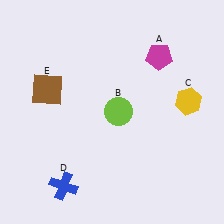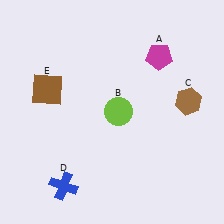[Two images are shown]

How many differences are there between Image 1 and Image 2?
There is 1 difference between the two images.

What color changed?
The hexagon (C) changed from yellow in Image 1 to brown in Image 2.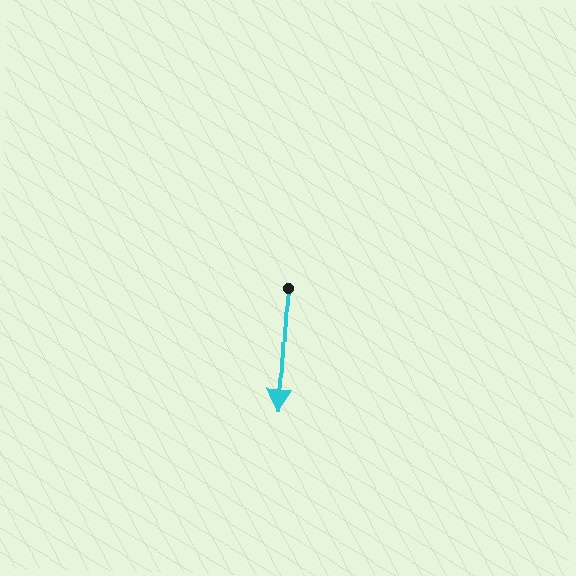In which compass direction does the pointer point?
South.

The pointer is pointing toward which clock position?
Roughly 6 o'clock.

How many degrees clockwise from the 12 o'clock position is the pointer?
Approximately 183 degrees.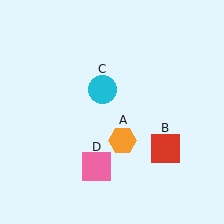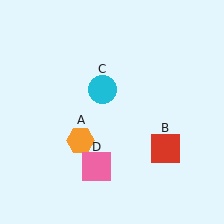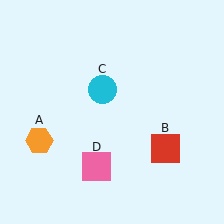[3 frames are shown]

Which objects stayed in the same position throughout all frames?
Red square (object B) and cyan circle (object C) and pink square (object D) remained stationary.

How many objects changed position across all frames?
1 object changed position: orange hexagon (object A).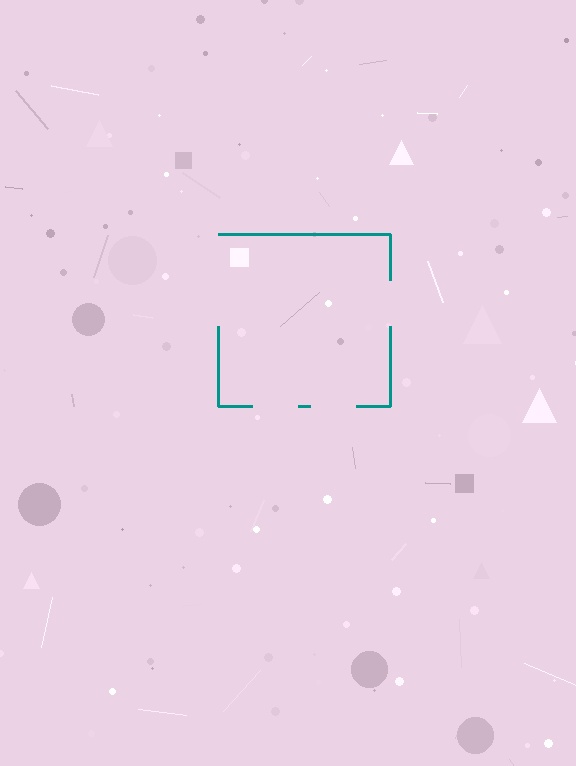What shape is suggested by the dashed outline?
The dashed outline suggests a square.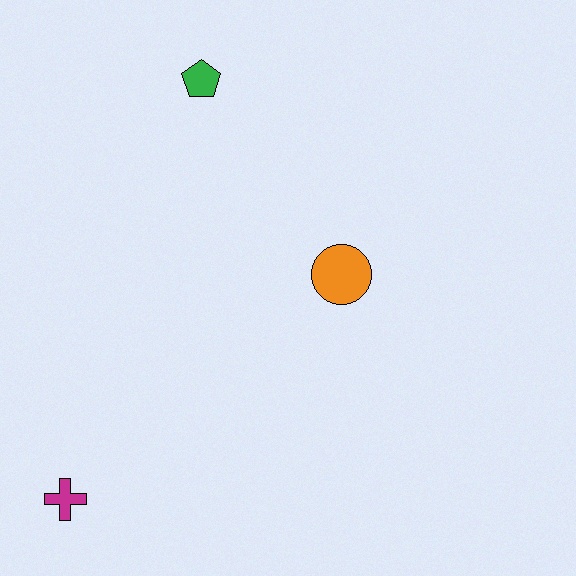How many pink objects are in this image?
There are no pink objects.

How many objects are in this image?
There are 3 objects.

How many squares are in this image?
There are no squares.